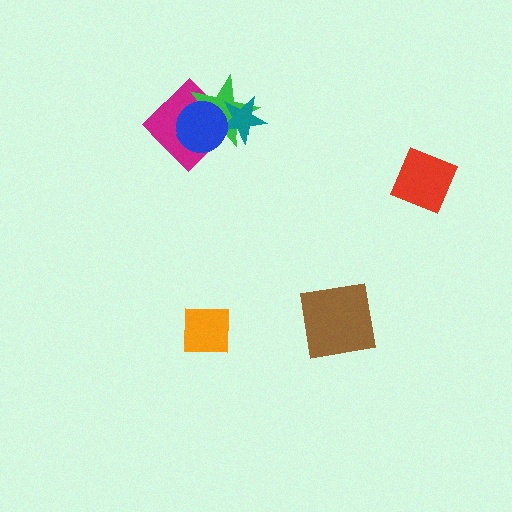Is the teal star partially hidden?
Yes, it is partially covered by another shape.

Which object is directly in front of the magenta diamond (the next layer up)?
The green star is directly in front of the magenta diamond.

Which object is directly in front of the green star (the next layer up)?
The teal star is directly in front of the green star.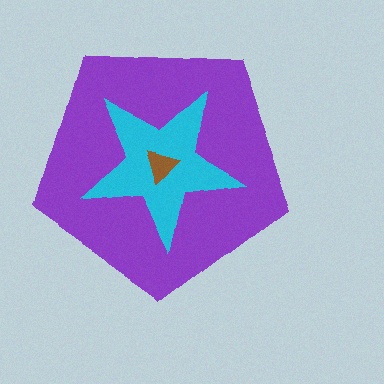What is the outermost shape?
The purple pentagon.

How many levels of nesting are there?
3.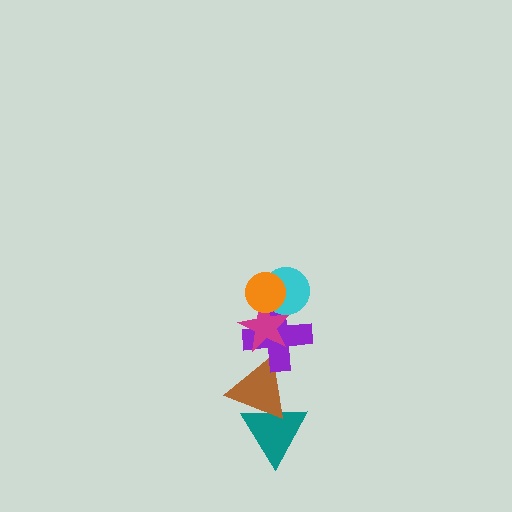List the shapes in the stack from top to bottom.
From top to bottom: the orange circle, the cyan circle, the magenta star, the purple cross, the brown triangle, the teal triangle.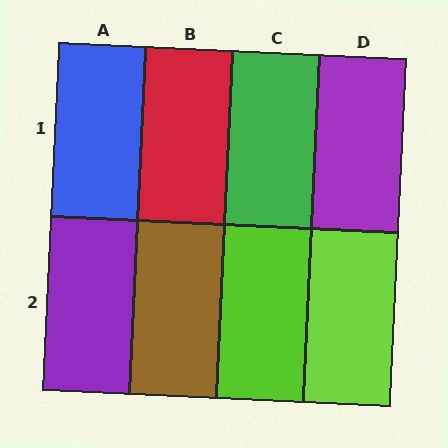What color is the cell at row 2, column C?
Lime.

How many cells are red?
1 cell is red.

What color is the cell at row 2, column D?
Lime.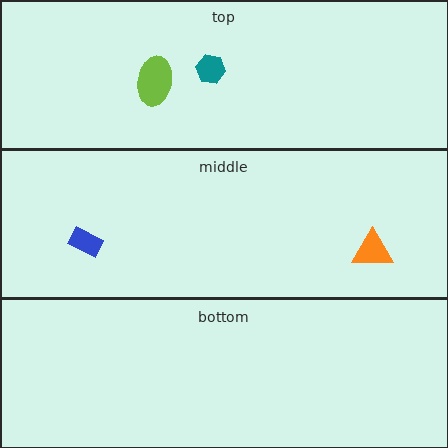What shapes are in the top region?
The lime ellipse, the teal hexagon.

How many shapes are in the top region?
2.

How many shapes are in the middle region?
2.